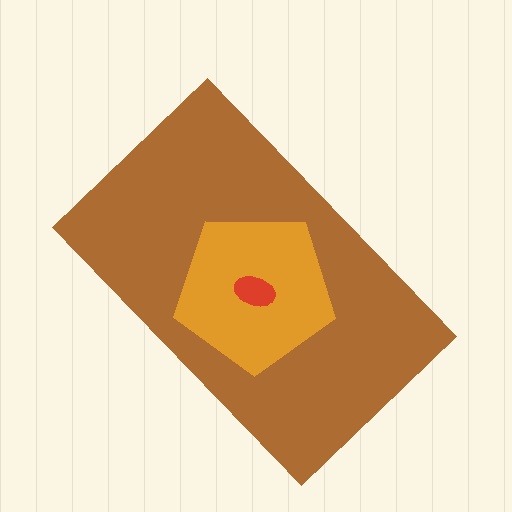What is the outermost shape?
The brown rectangle.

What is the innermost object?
The red ellipse.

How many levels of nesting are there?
3.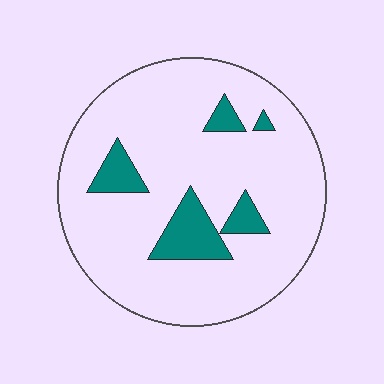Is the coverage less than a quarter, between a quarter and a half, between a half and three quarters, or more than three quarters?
Less than a quarter.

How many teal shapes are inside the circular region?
5.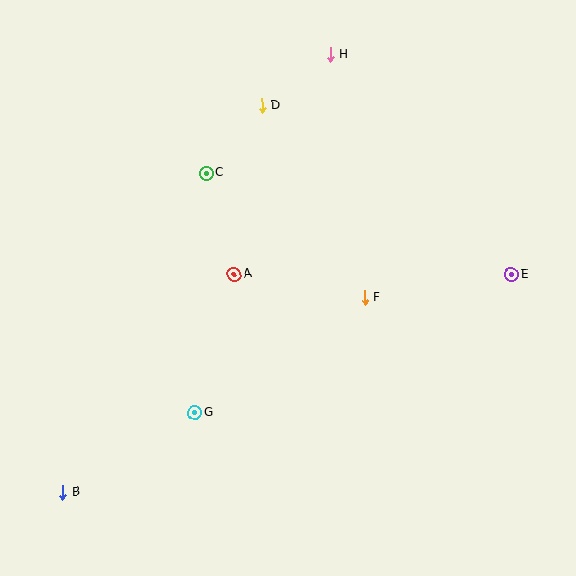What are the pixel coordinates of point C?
Point C is at (206, 173).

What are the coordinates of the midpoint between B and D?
The midpoint between B and D is at (162, 299).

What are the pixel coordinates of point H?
Point H is at (330, 55).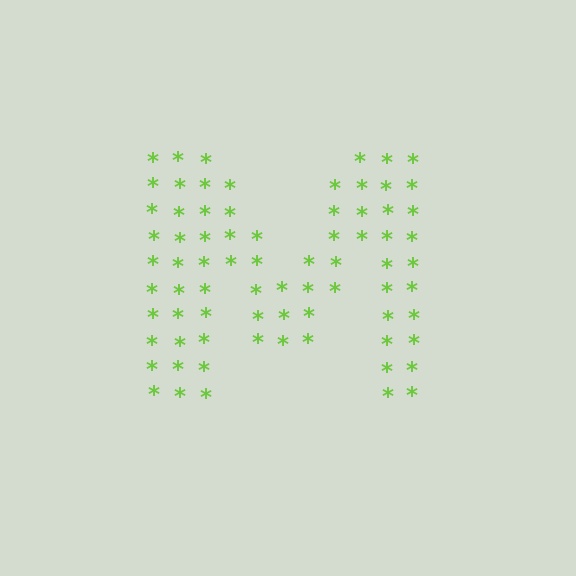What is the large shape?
The large shape is the letter M.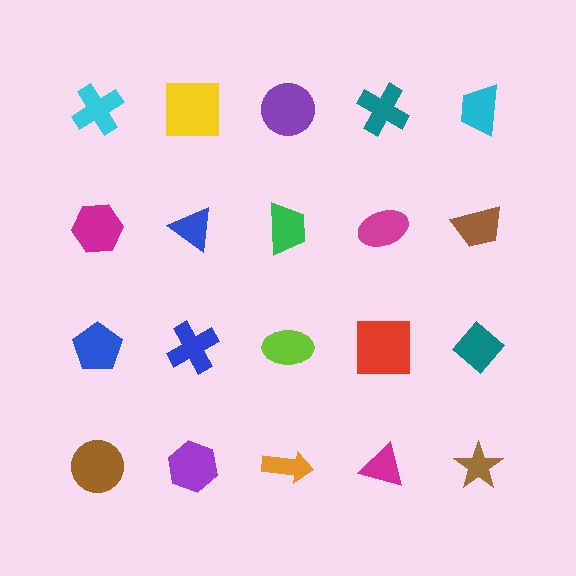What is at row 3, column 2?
A blue cross.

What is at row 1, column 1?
A cyan cross.